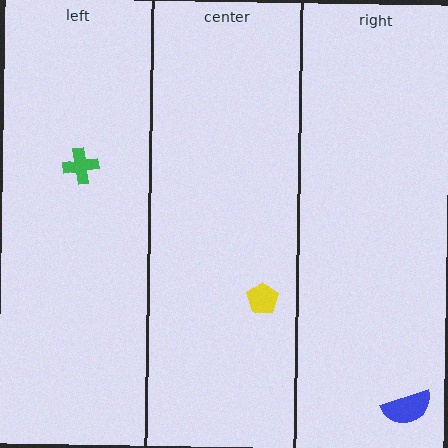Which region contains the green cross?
The left region.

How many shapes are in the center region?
1.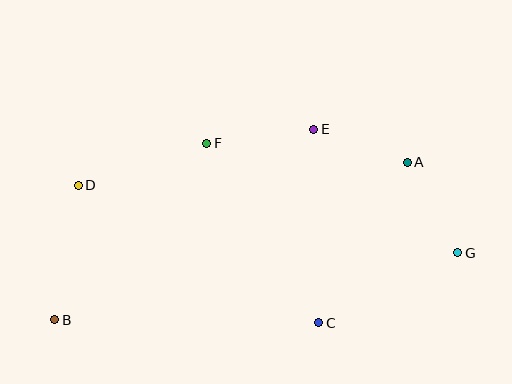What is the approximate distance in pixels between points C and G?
The distance between C and G is approximately 156 pixels.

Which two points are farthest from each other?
Points B and G are farthest from each other.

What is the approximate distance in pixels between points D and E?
The distance between D and E is approximately 242 pixels.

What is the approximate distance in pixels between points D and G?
The distance between D and G is approximately 386 pixels.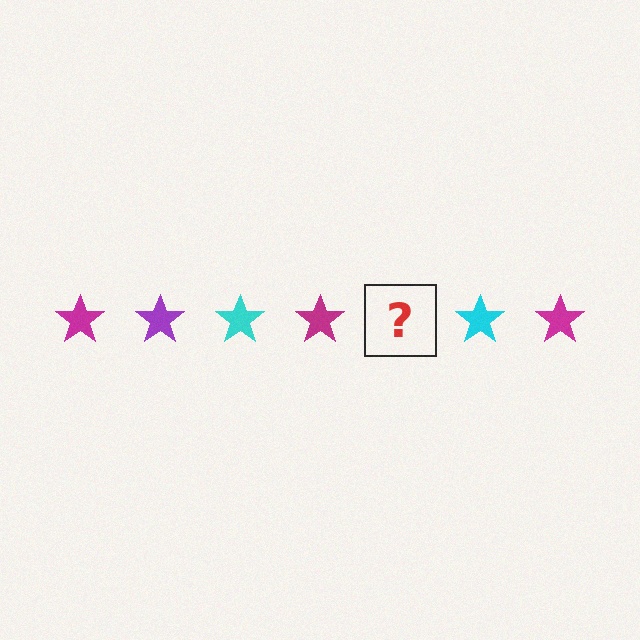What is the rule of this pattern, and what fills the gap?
The rule is that the pattern cycles through magenta, purple, cyan stars. The gap should be filled with a purple star.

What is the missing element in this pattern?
The missing element is a purple star.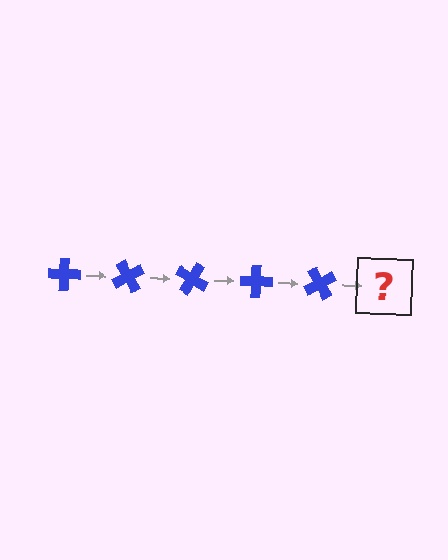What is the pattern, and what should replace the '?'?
The pattern is that the cross rotates 60 degrees each step. The '?' should be a blue cross rotated 300 degrees.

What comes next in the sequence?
The next element should be a blue cross rotated 300 degrees.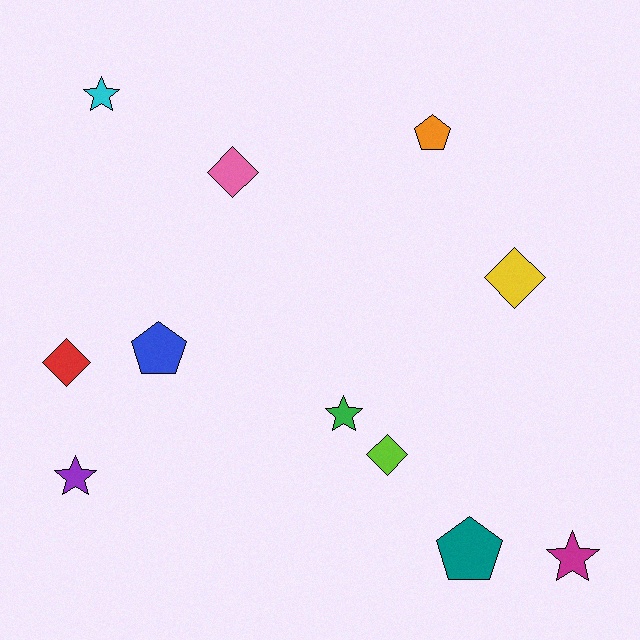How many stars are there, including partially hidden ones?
There are 4 stars.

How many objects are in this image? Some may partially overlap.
There are 11 objects.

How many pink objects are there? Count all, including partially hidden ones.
There is 1 pink object.